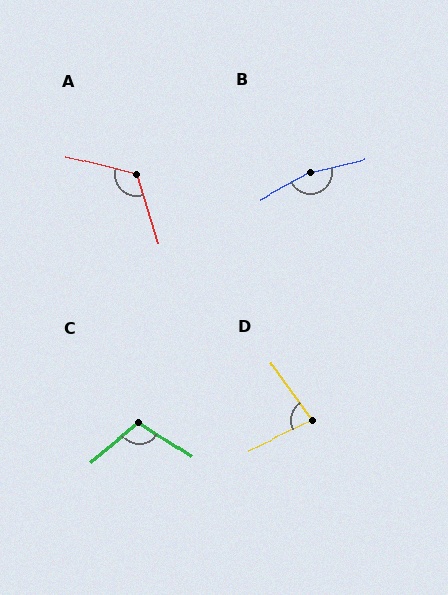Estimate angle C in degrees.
Approximately 107 degrees.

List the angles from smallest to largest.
D (80°), C (107°), A (122°), B (165°).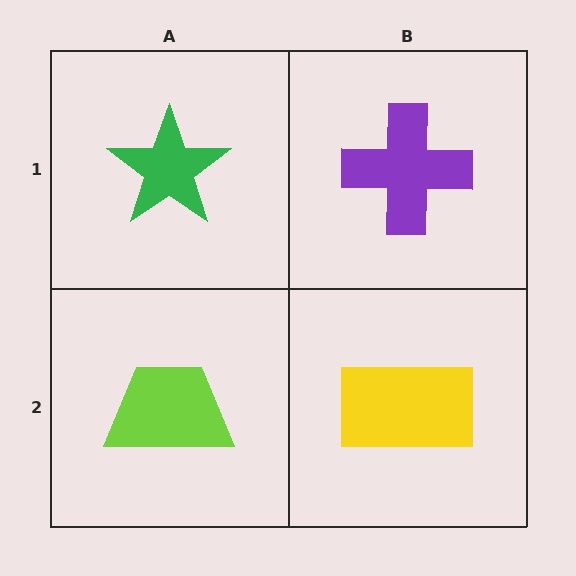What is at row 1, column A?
A green star.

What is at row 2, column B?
A yellow rectangle.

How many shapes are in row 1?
2 shapes.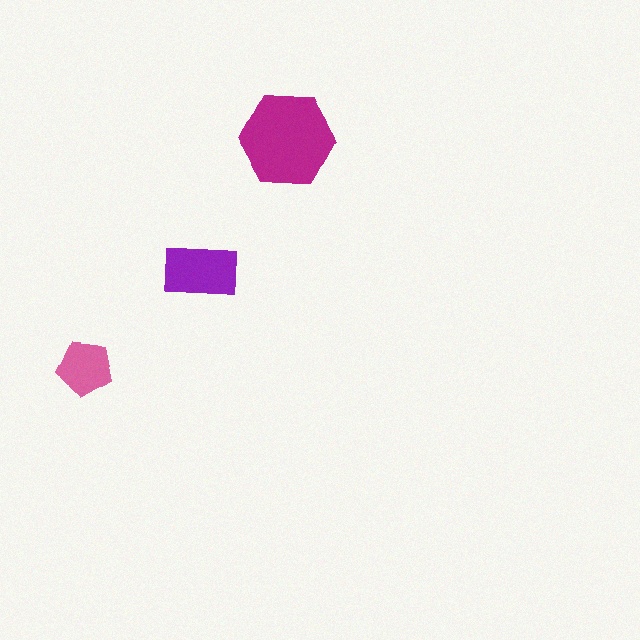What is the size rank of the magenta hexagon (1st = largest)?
1st.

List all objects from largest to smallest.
The magenta hexagon, the purple rectangle, the pink pentagon.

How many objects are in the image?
There are 3 objects in the image.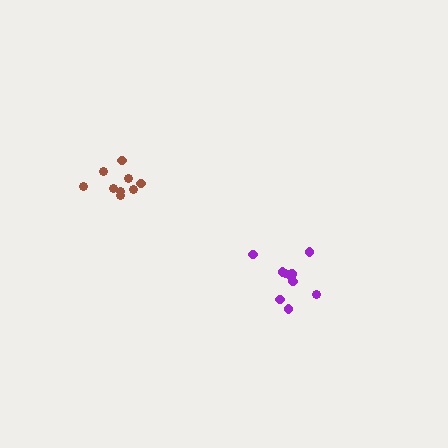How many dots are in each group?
Group 1: 10 dots, Group 2: 9 dots (19 total).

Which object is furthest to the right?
The purple cluster is rightmost.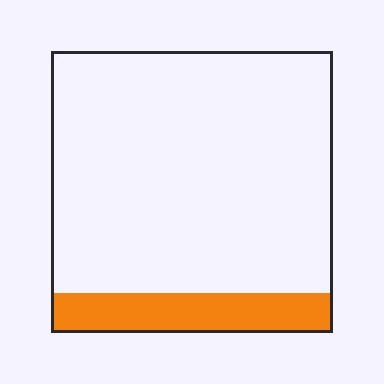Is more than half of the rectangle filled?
No.